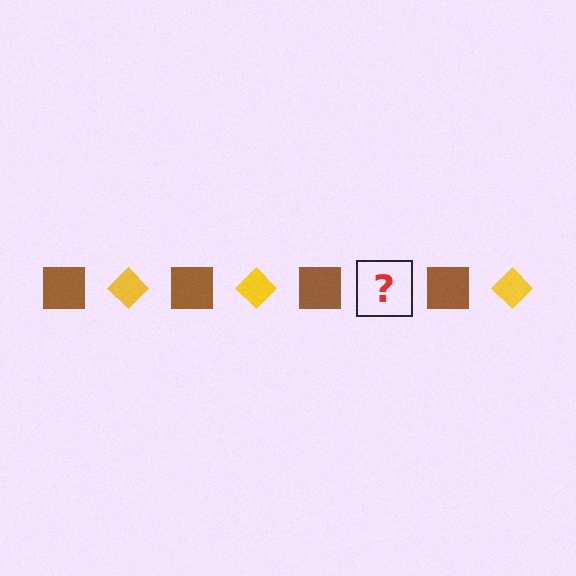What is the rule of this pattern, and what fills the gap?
The rule is that the pattern alternates between brown square and yellow diamond. The gap should be filled with a yellow diamond.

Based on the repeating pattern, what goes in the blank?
The blank should be a yellow diamond.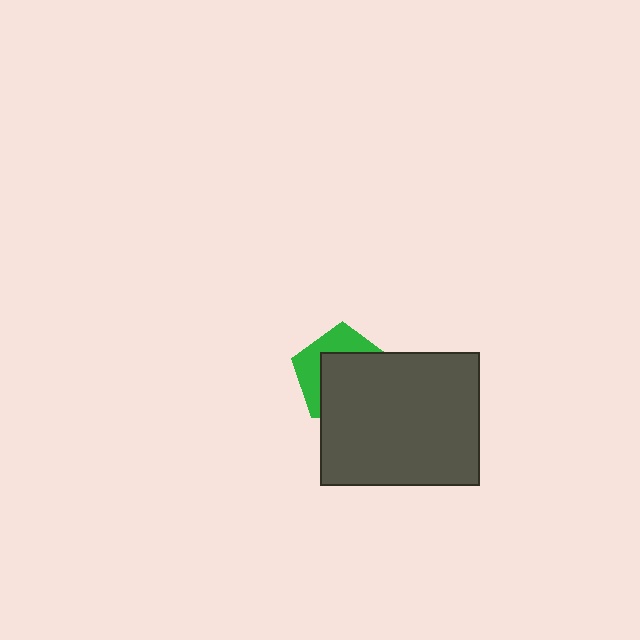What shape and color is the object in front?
The object in front is a dark gray rectangle.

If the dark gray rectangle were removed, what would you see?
You would see the complete green pentagon.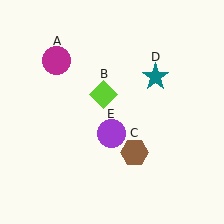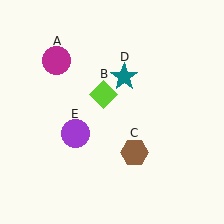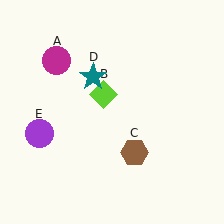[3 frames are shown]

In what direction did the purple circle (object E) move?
The purple circle (object E) moved left.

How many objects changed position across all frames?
2 objects changed position: teal star (object D), purple circle (object E).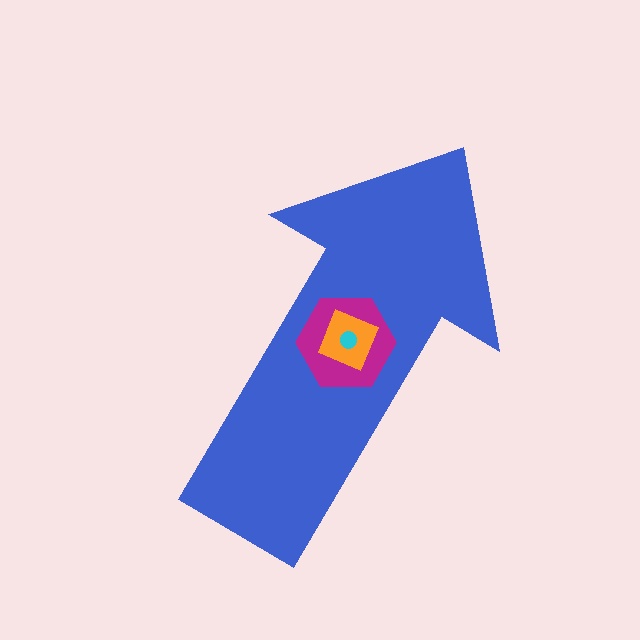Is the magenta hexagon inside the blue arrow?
Yes.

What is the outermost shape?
The blue arrow.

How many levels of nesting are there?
4.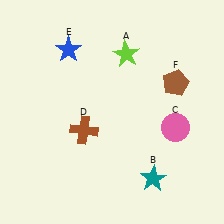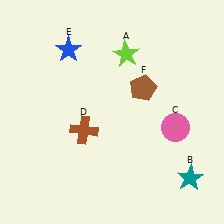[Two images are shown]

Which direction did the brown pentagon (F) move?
The brown pentagon (F) moved left.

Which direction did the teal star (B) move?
The teal star (B) moved right.